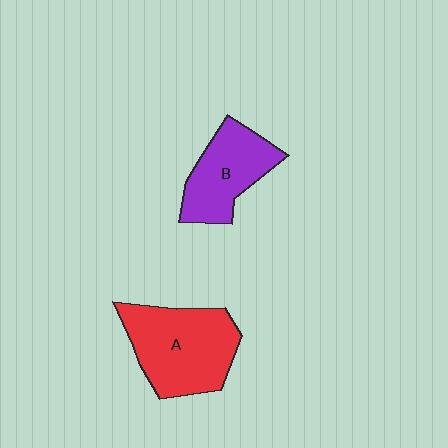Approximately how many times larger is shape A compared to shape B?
Approximately 1.4 times.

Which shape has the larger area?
Shape A (red).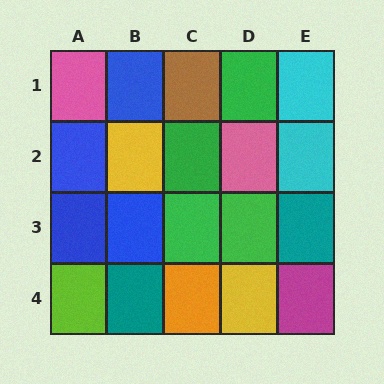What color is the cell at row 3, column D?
Green.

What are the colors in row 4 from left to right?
Lime, teal, orange, yellow, magenta.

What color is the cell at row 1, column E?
Cyan.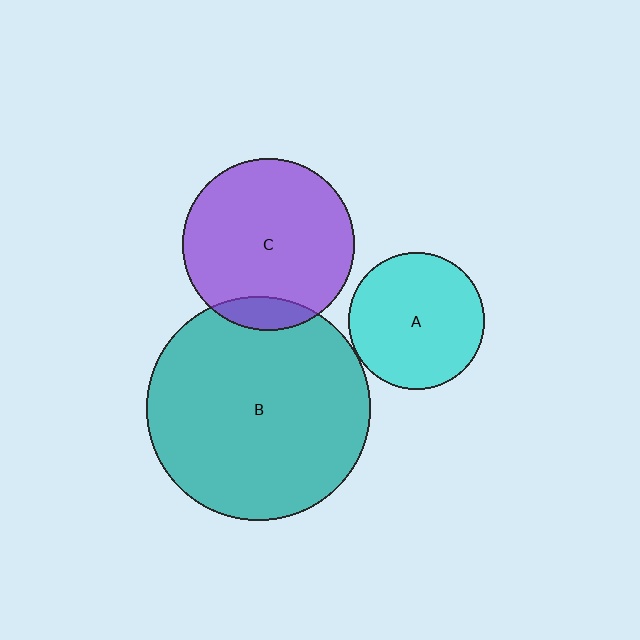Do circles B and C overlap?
Yes.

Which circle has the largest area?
Circle B (teal).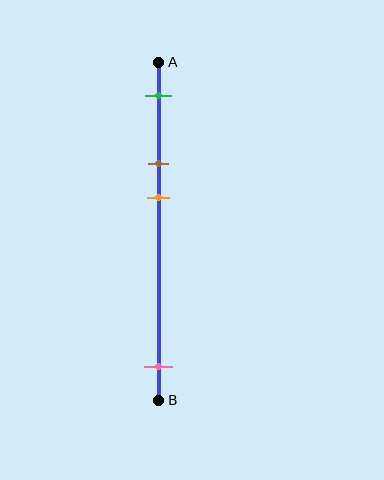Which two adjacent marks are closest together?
The brown and orange marks are the closest adjacent pair.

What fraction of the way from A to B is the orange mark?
The orange mark is approximately 40% (0.4) of the way from A to B.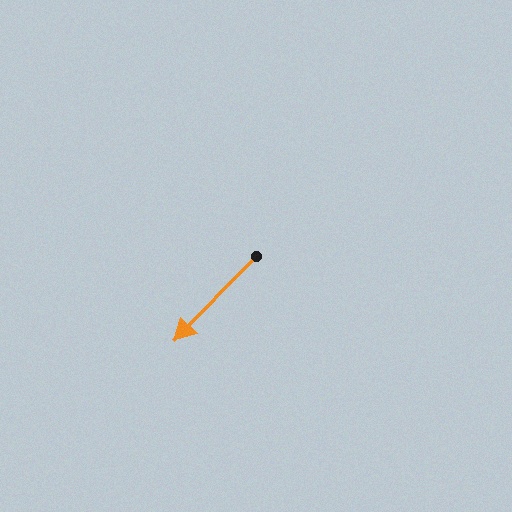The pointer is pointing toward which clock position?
Roughly 7 o'clock.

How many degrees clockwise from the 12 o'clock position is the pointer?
Approximately 224 degrees.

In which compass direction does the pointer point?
Southwest.